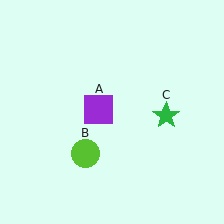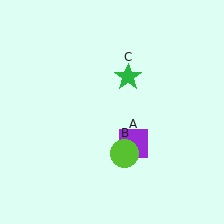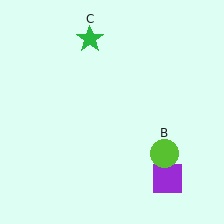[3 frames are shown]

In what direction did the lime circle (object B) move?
The lime circle (object B) moved right.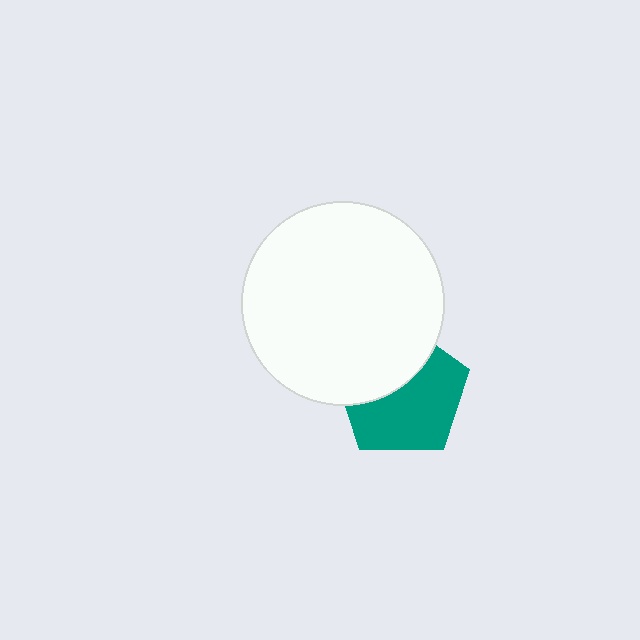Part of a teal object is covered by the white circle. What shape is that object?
It is a pentagon.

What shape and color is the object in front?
The object in front is a white circle.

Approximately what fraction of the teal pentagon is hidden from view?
Roughly 40% of the teal pentagon is hidden behind the white circle.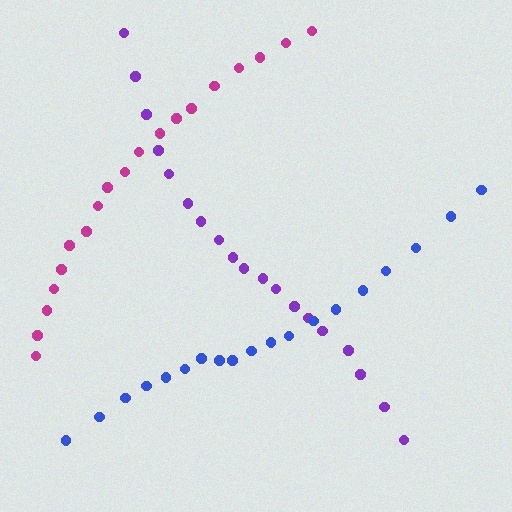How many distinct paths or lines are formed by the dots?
There are 3 distinct paths.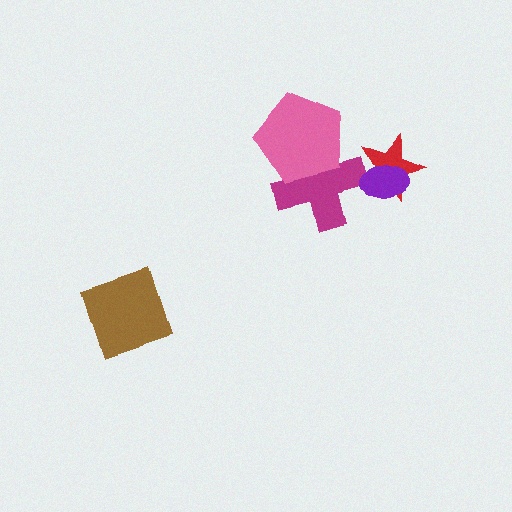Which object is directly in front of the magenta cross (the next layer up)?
The red star is directly in front of the magenta cross.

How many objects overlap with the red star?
2 objects overlap with the red star.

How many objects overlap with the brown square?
0 objects overlap with the brown square.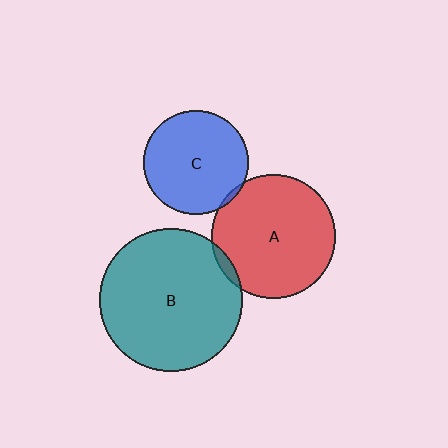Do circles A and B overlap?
Yes.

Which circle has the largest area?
Circle B (teal).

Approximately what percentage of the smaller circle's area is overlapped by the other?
Approximately 5%.